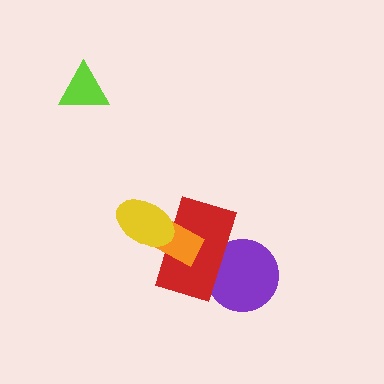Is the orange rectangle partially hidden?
Yes, it is partially covered by another shape.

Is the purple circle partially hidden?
Yes, it is partially covered by another shape.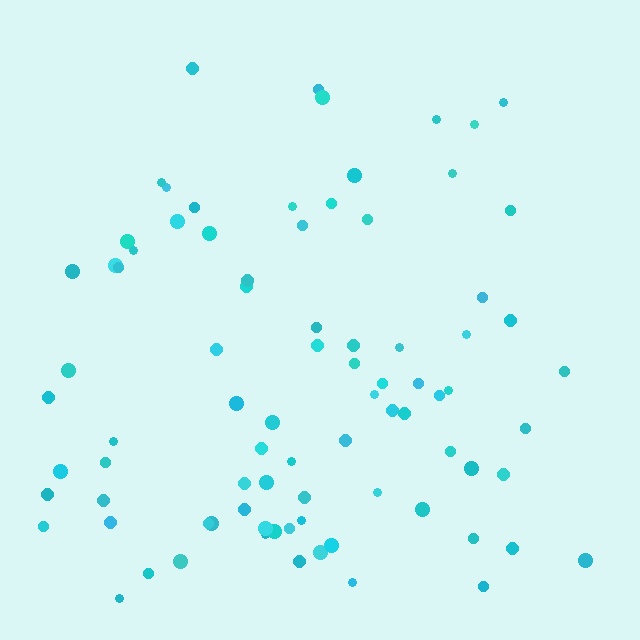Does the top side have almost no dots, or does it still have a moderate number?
Still a moderate number, just noticeably fewer than the bottom.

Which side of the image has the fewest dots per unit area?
The top.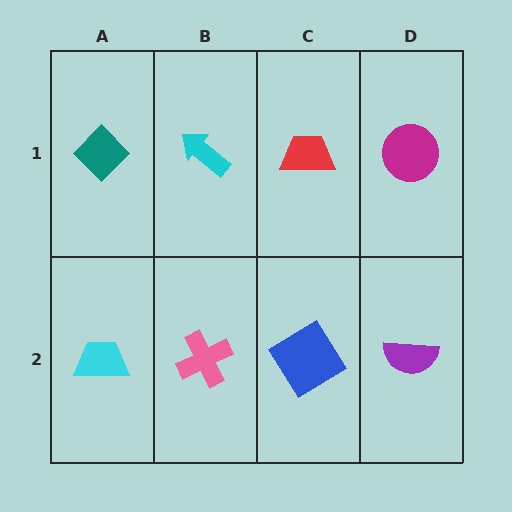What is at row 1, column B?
A cyan arrow.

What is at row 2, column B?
A pink cross.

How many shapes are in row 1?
4 shapes.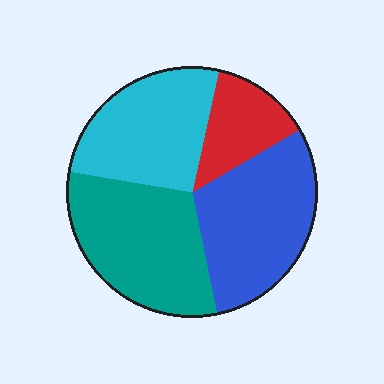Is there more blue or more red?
Blue.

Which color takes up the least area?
Red, at roughly 15%.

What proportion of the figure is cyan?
Cyan covers about 25% of the figure.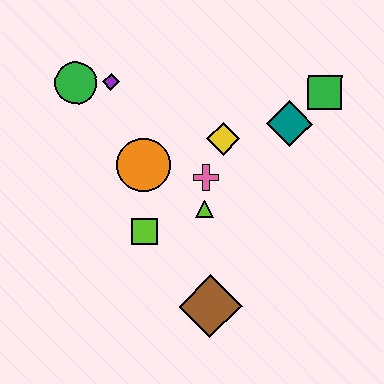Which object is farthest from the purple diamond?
The brown diamond is farthest from the purple diamond.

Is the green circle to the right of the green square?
No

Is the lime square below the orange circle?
Yes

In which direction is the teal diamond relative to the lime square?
The teal diamond is to the right of the lime square.